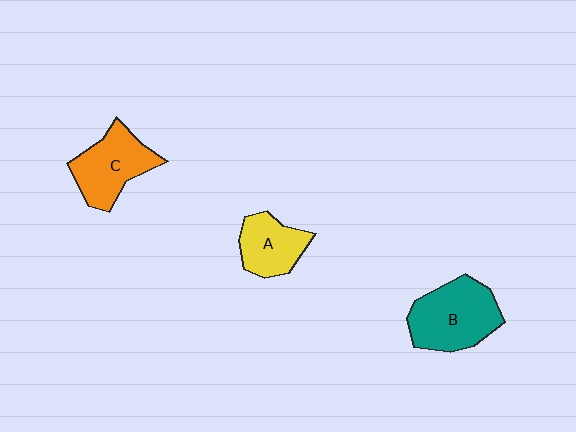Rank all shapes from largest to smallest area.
From largest to smallest: B (teal), C (orange), A (yellow).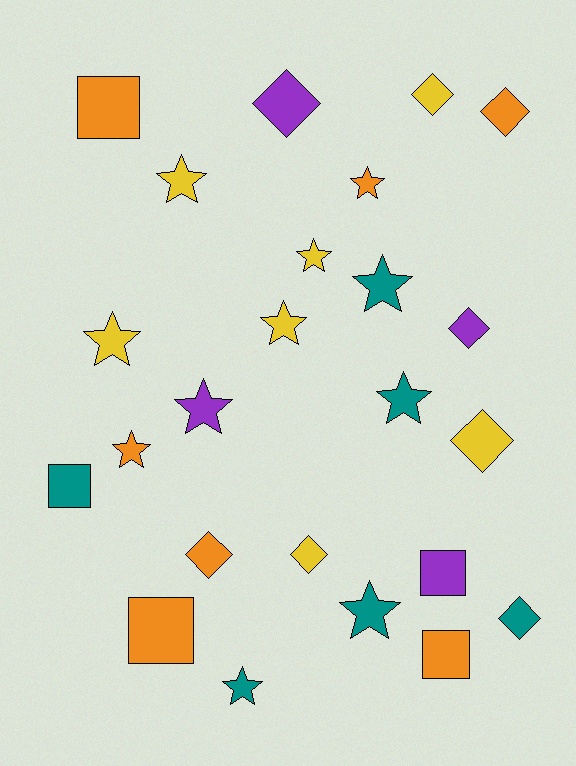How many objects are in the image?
There are 24 objects.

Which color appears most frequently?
Orange, with 7 objects.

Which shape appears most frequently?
Star, with 11 objects.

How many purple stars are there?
There is 1 purple star.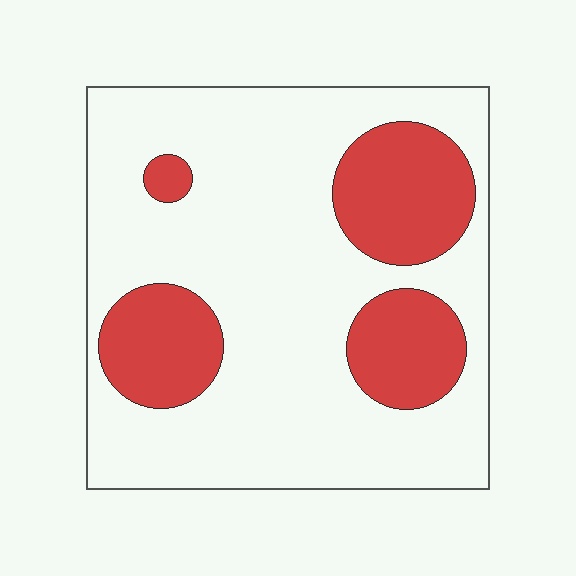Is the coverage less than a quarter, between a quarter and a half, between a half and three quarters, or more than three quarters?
Between a quarter and a half.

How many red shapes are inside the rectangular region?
4.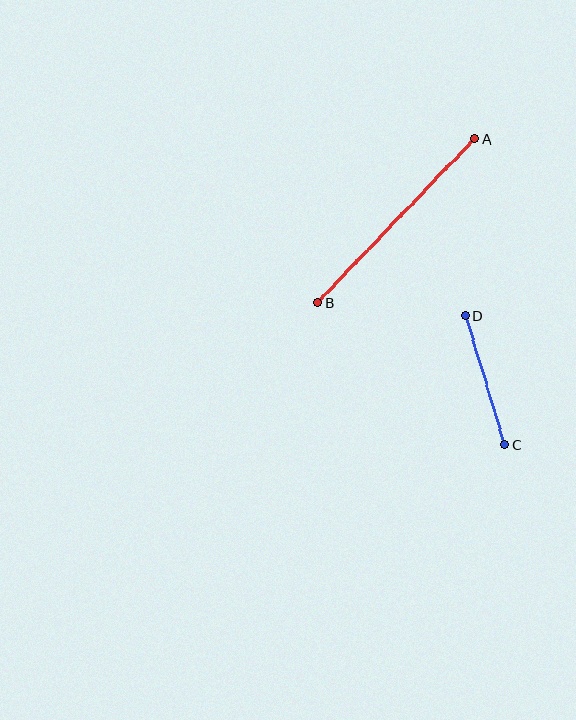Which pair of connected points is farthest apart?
Points A and B are farthest apart.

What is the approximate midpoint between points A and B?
The midpoint is at approximately (396, 221) pixels.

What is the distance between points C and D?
The distance is approximately 135 pixels.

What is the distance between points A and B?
The distance is approximately 226 pixels.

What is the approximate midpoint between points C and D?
The midpoint is at approximately (485, 380) pixels.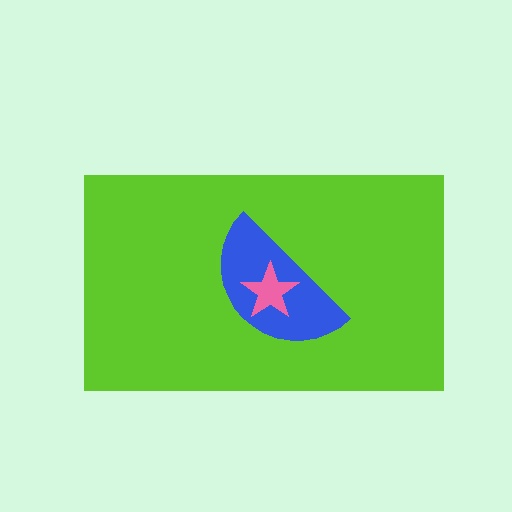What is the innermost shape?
The pink star.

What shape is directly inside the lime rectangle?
The blue semicircle.